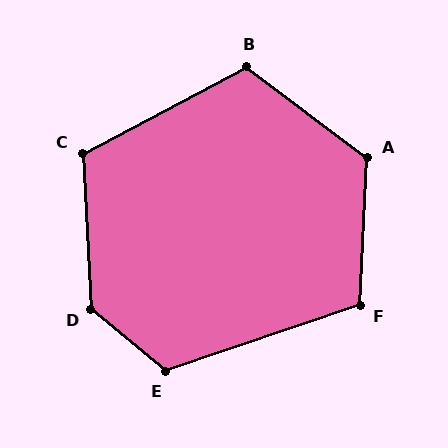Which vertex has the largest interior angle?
D, at approximately 133 degrees.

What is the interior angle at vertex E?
Approximately 122 degrees (obtuse).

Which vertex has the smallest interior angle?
F, at approximately 112 degrees.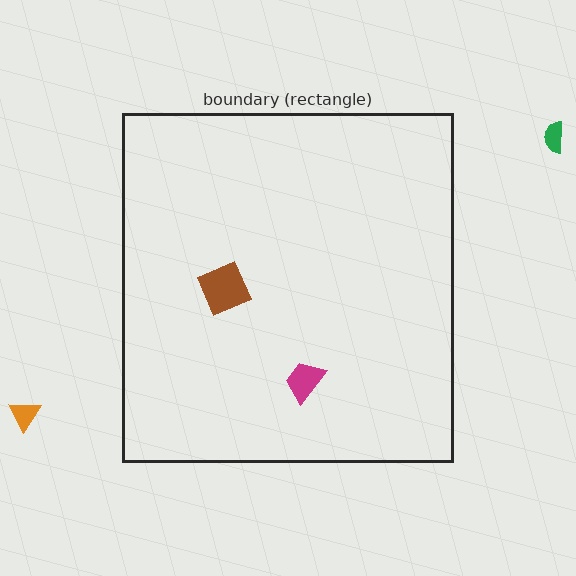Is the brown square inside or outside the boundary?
Inside.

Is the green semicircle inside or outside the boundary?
Outside.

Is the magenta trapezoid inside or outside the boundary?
Inside.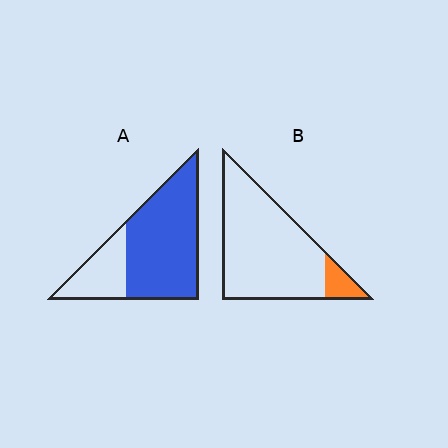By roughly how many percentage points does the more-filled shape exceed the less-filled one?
By roughly 60 percentage points (A over B).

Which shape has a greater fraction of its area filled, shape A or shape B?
Shape A.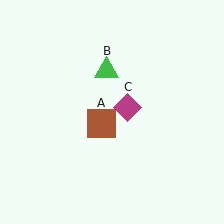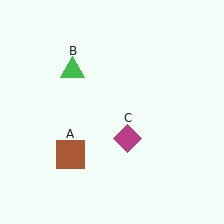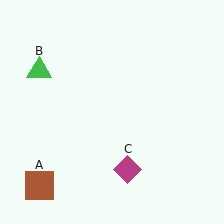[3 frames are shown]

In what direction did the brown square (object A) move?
The brown square (object A) moved down and to the left.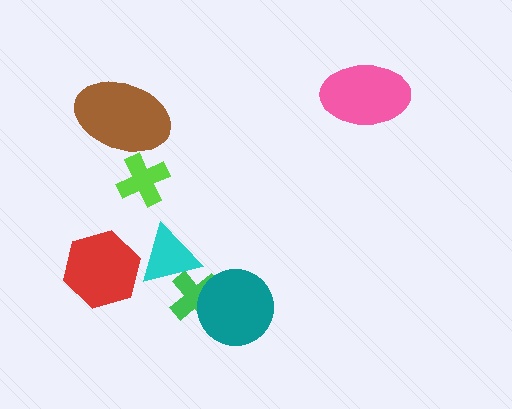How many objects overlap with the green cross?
2 objects overlap with the green cross.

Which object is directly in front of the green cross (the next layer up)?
The cyan triangle is directly in front of the green cross.